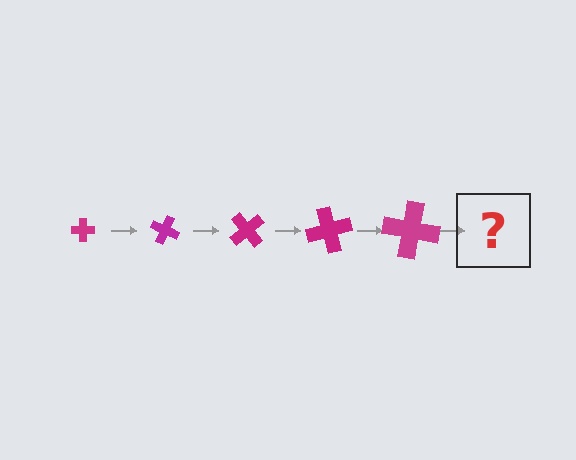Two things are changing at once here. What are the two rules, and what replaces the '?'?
The two rules are that the cross grows larger each step and it rotates 25 degrees each step. The '?' should be a cross, larger than the previous one and rotated 125 degrees from the start.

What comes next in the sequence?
The next element should be a cross, larger than the previous one and rotated 125 degrees from the start.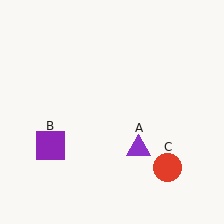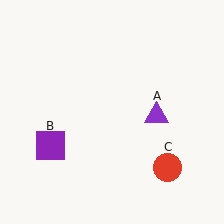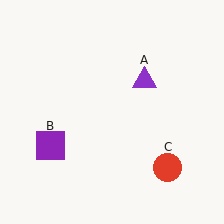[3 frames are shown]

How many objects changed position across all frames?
1 object changed position: purple triangle (object A).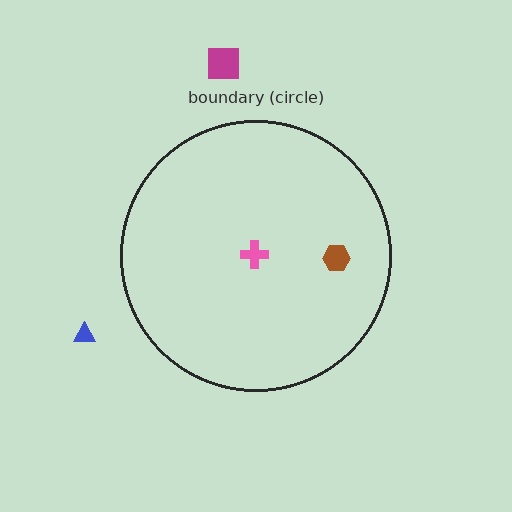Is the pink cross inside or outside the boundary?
Inside.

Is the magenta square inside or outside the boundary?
Outside.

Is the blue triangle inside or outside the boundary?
Outside.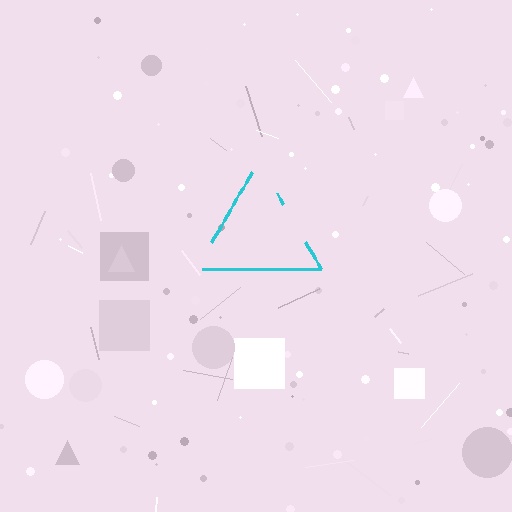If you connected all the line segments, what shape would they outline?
They would outline a triangle.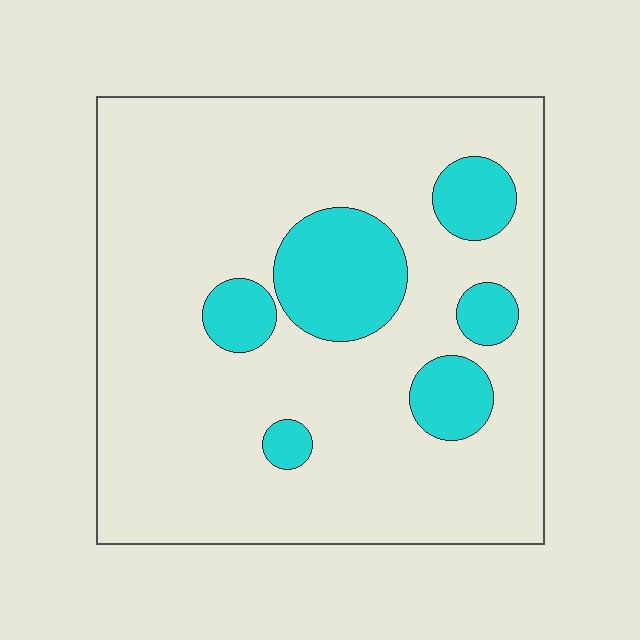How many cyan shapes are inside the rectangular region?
6.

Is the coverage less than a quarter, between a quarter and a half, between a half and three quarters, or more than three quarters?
Less than a quarter.